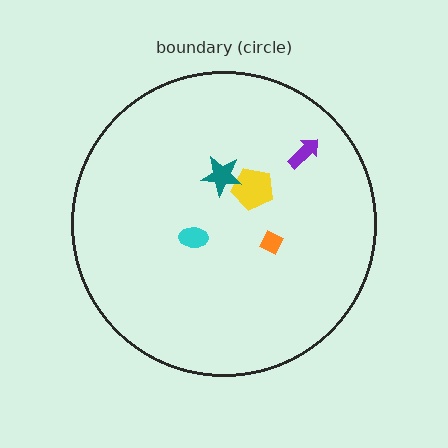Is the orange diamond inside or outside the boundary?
Inside.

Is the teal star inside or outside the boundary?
Inside.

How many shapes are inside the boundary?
5 inside, 0 outside.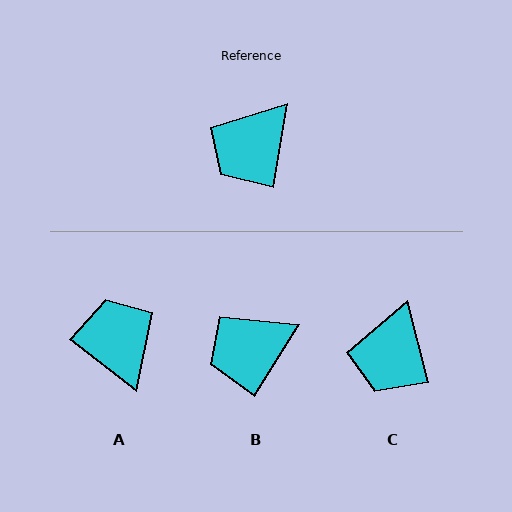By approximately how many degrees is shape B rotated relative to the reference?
Approximately 22 degrees clockwise.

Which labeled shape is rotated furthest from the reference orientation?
A, about 118 degrees away.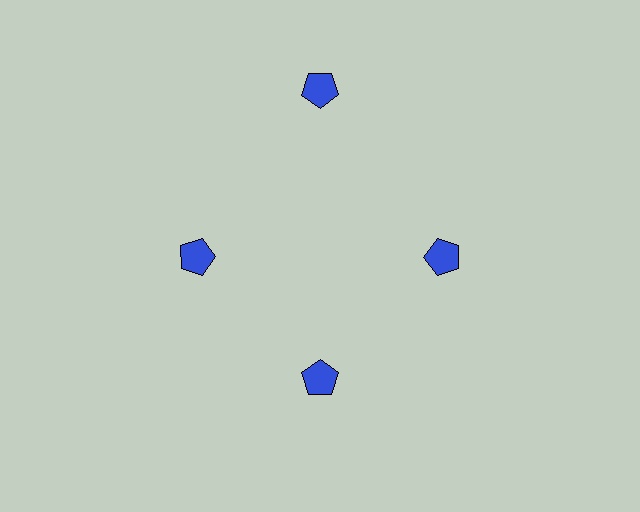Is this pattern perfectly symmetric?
No. The 4 blue pentagons are arranged in a ring, but one element near the 12 o'clock position is pushed outward from the center, breaking the 4-fold rotational symmetry.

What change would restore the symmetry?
The symmetry would be restored by moving it inward, back onto the ring so that all 4 pentagons sit at equal angles and equal distance from the center.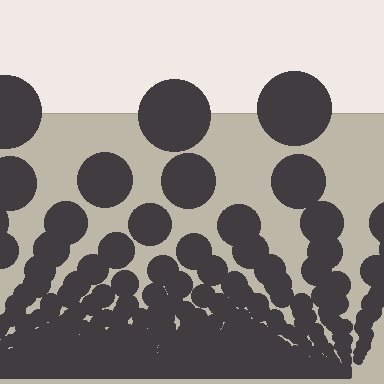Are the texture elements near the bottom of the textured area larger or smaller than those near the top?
Smaller. The gradient is inverted — elements near the bottom are smaller and denser.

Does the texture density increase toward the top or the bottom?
Density increases toward the bottom.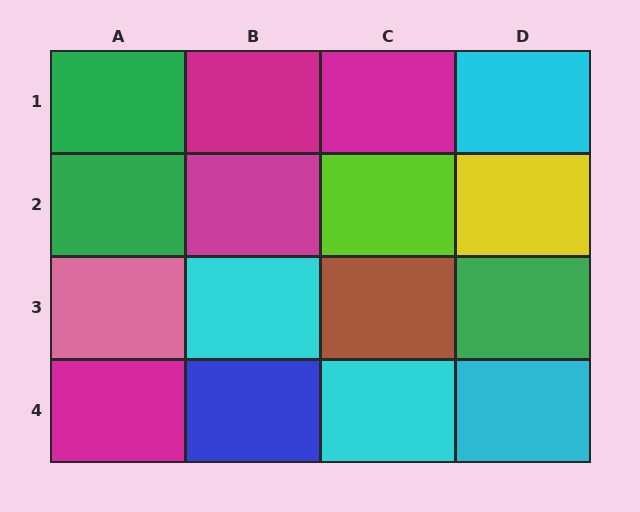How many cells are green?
3 cells are green.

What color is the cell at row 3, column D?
Green.